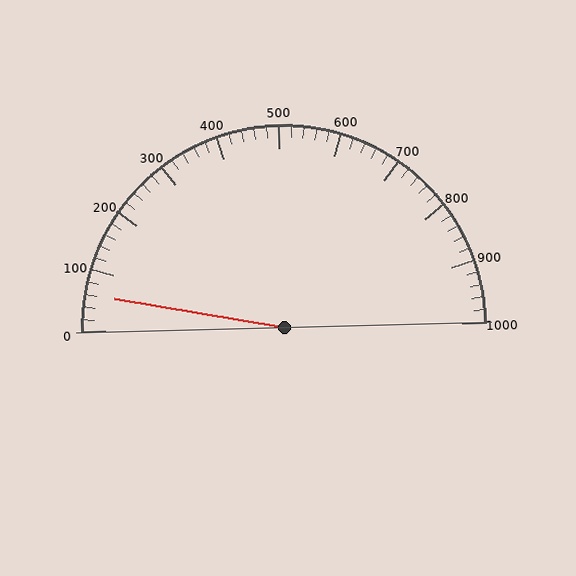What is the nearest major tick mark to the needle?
The nearest major tick mark is 100.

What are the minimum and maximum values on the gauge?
The gauge ranges from 0 to 1000.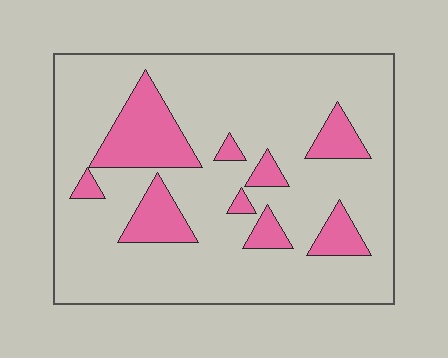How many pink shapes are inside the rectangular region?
9.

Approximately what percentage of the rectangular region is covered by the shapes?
Approximately 20%.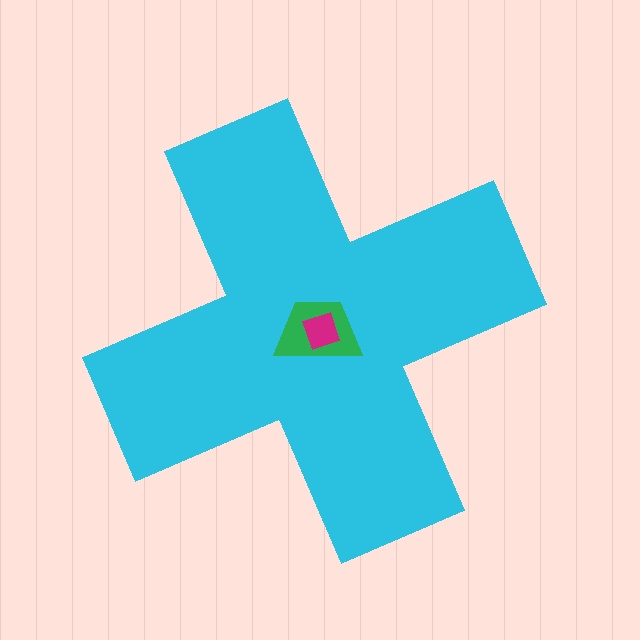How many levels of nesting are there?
3.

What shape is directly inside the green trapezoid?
The magenta square.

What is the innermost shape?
The magenta square.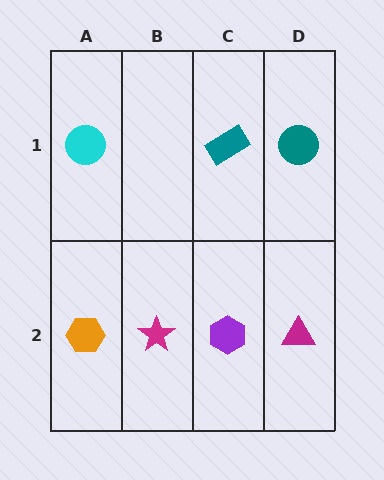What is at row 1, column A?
A cyan circle.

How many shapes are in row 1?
3 shapes.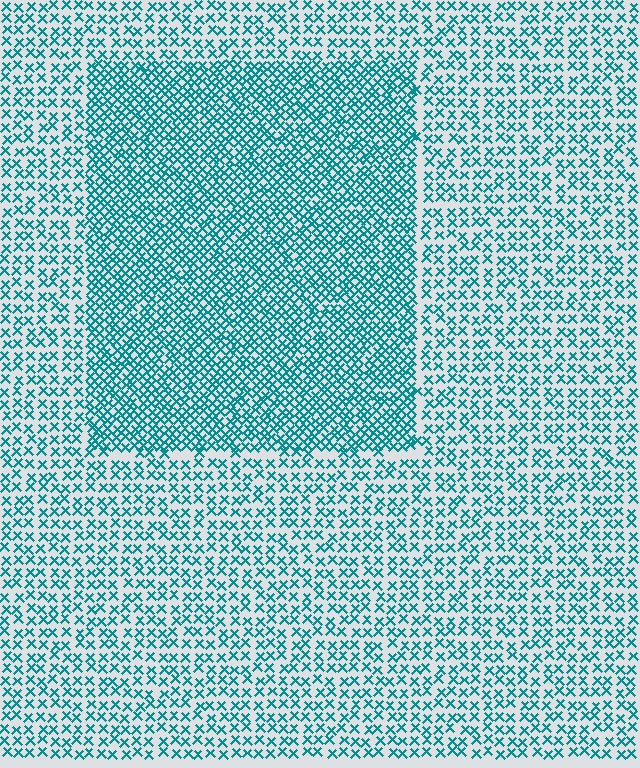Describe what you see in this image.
The image contains small teal elements arranged at two different densities. A rectangle-shaped region is visible where the elements are more densely packed than the surrounding area.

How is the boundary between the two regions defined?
The boundary is defined by a change in element density (approximately 1.9x ratio). All elements are the same color, size, and shape.